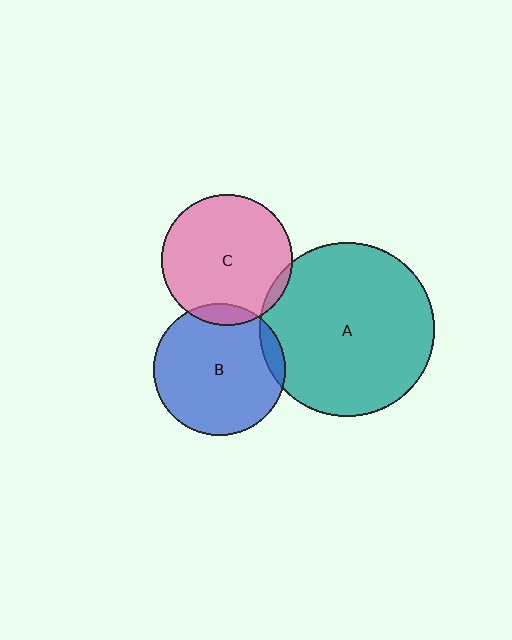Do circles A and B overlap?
Yes.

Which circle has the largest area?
Circle A (teal).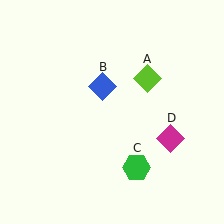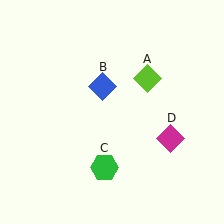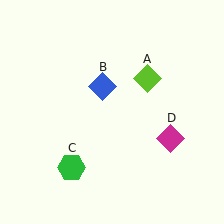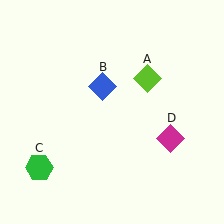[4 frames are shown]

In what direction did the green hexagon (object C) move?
The green hexagon (object C) moved left.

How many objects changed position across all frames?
1 object changed position: green hexagon (object C).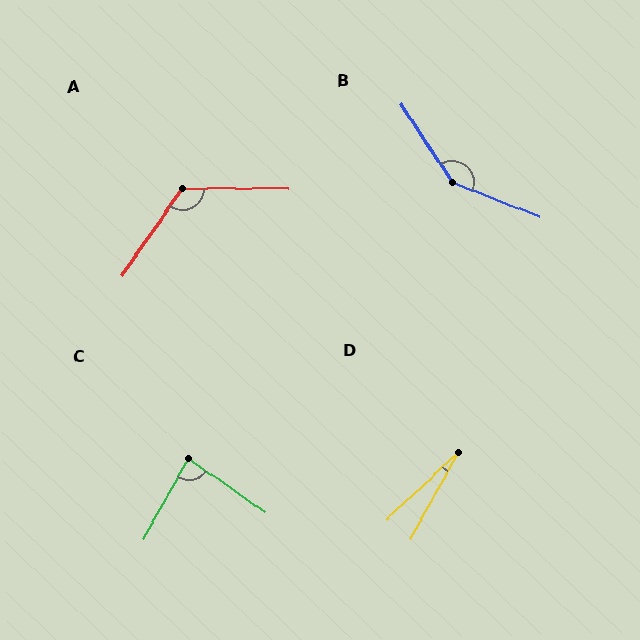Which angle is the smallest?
D, at approximately 17 degrees.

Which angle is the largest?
B, at approximately 145 degrees.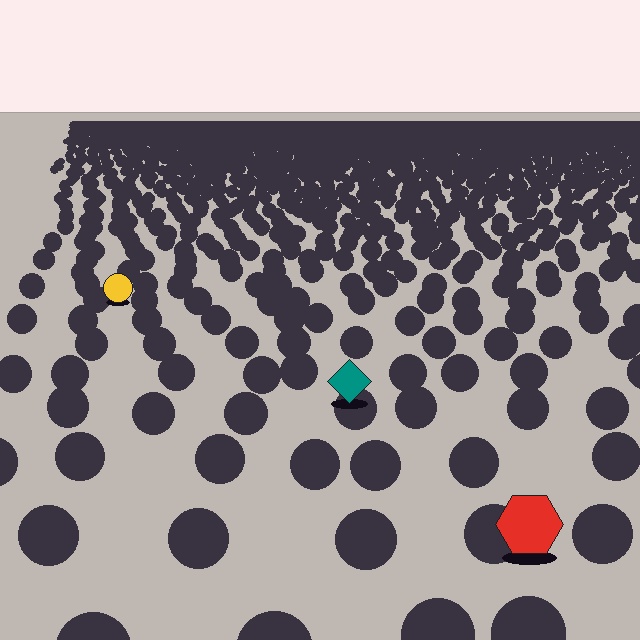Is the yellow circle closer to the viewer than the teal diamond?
No. The teal diamond is closer — you can tell from the texture gradient: the ground texture is coarser near it.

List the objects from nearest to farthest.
From nearest to farthest: the red hexagon, the teal diamond, the yellow circle.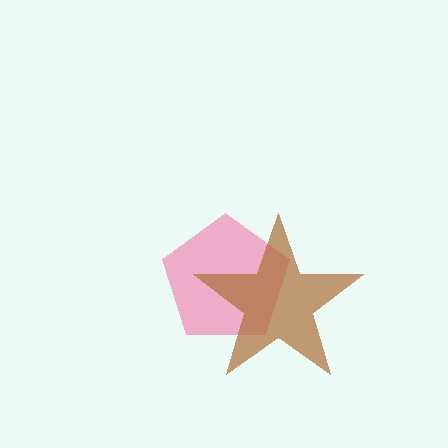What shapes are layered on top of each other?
The layered shapes are: a pink pentagon, a brown star.